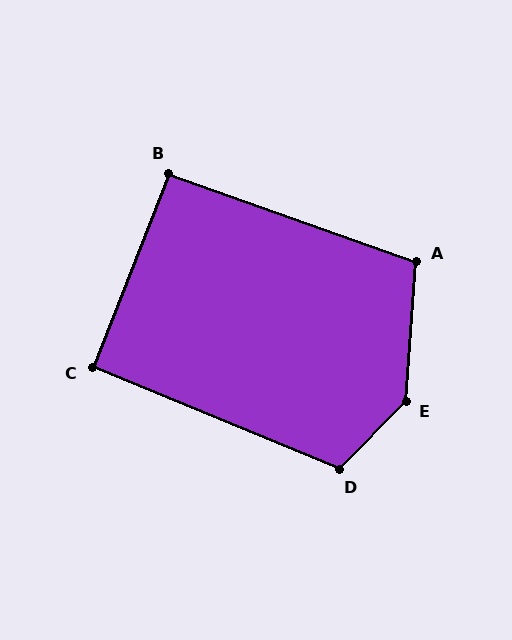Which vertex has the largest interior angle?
E, at approximately 140 degrees.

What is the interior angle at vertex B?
Approximately 92 degrees (approximately right).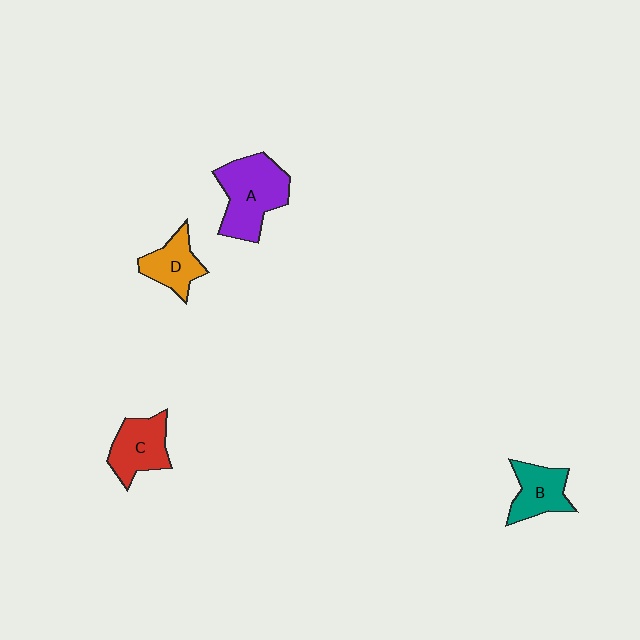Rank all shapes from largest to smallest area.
From largest to smallest: A (purple), C (red), B (teal), D (orange).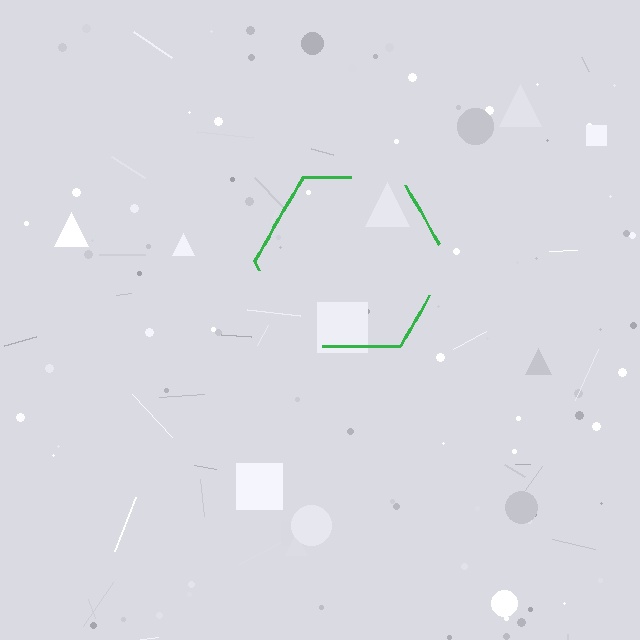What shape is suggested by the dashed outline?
The dashed outline suggests a hexagon.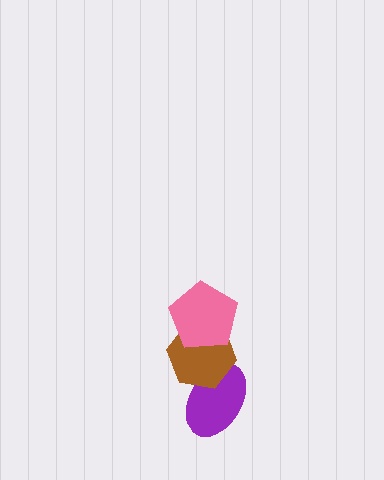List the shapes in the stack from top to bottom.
From top to bottom: the pink pentagon, the brown hexagon, the purple ellipse.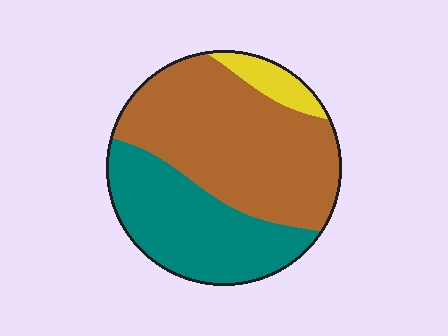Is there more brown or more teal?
Brown.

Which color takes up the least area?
Yellow, at roughly 10%.